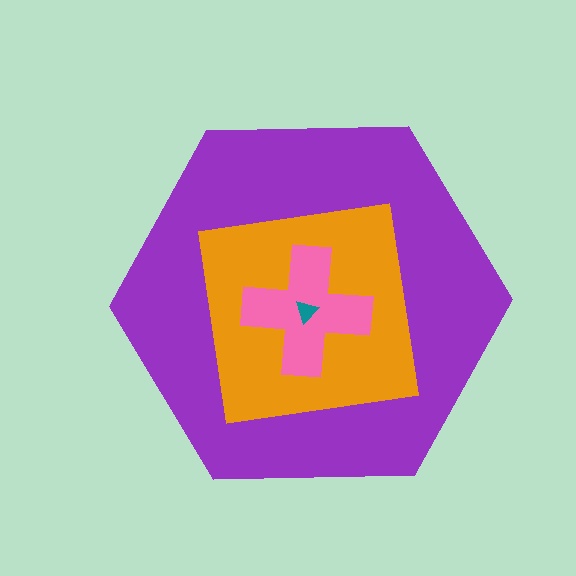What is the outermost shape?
The purple hexagon.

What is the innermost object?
The teal triangle.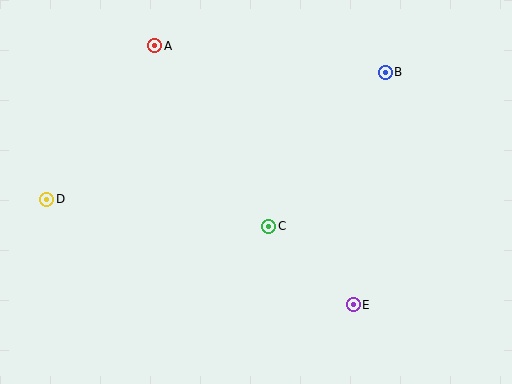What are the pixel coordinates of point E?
Point E is at (353, 305).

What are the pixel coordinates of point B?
Point B is at (385, 72).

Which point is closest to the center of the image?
Point C at (269, 226) is closest to the center.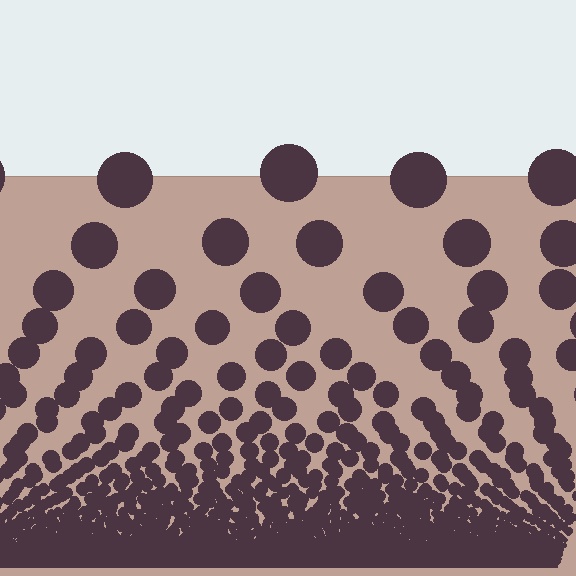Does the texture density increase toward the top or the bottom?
Density increases toward the bottom.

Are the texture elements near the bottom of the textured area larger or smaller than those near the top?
Smaller. The gradient is inverted — elements near the bottom are smaller and denser.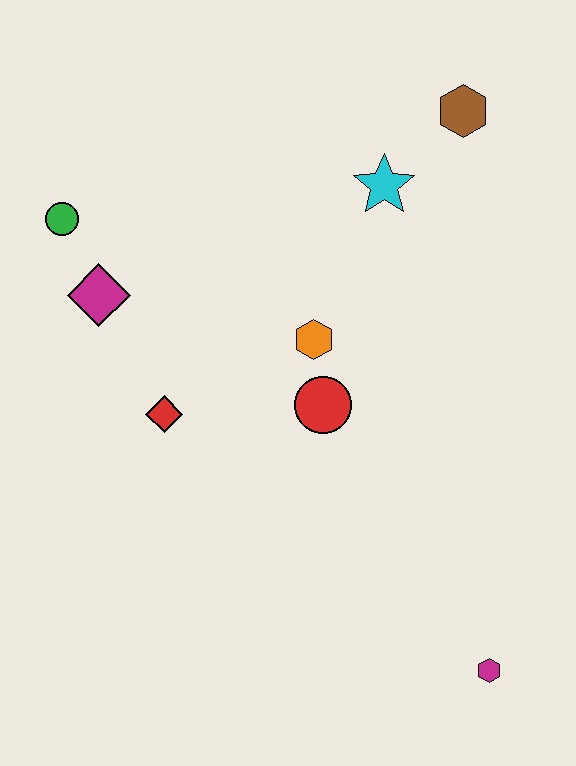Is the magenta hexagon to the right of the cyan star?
Yes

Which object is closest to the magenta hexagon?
The red circle is closest to the magenta hexagon.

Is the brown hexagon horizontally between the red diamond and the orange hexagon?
No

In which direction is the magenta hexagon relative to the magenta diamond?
The magenta hexagon is to the right of the magenta diamond.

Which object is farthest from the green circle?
The magenta hexagon is farthest from the green circle.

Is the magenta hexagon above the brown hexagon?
No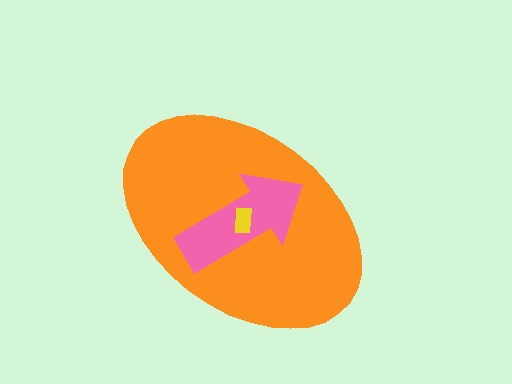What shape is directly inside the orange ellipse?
The pink arrow.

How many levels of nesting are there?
3.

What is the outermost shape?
The orange ellipse.